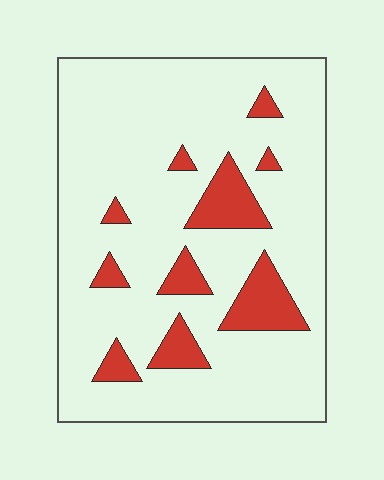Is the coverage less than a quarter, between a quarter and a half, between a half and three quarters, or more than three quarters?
Less than a quarter.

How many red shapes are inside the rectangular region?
10.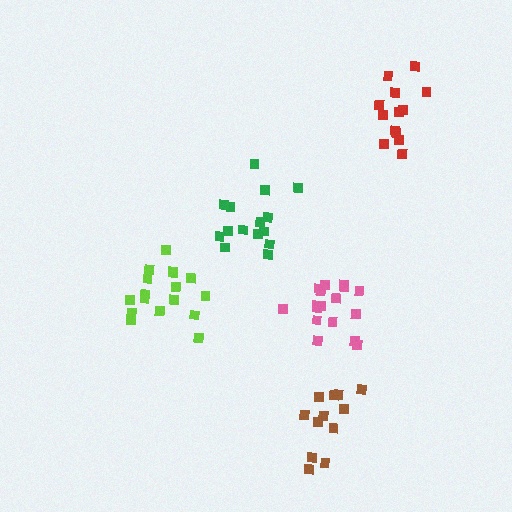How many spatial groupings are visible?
There are 5 spatial groupings.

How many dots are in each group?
Group 1: 15 dots, Group 2: 17 dots, Group 3: 13 dots, Group 4: 12 dots, Group 5: 18 dots (75 total).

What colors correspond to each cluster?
The clusters are colored: green, lime, red, brown, pink.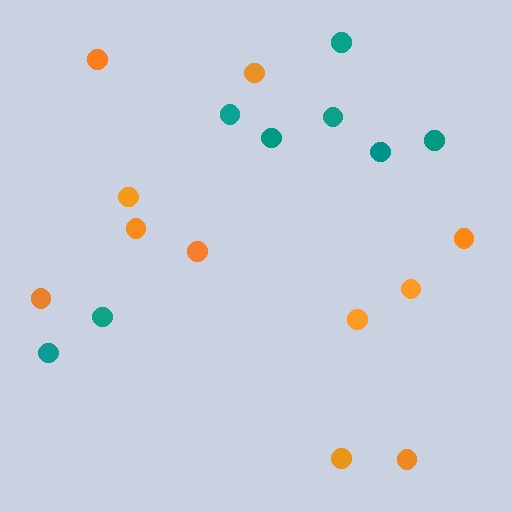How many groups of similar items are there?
There are 2 groups: one group of teal circles (8) and one group of orange circles (11).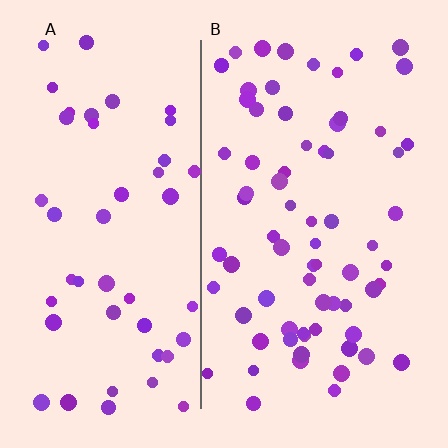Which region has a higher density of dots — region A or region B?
B (the right).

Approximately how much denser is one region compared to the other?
Approximately 1.4× — region B over region A.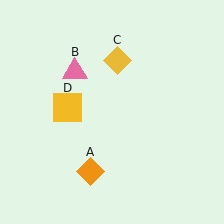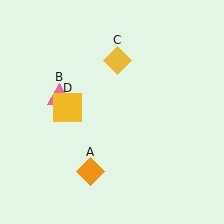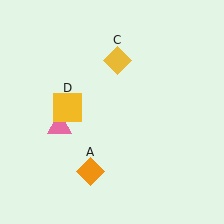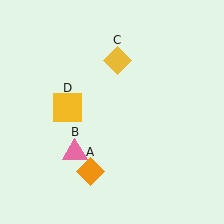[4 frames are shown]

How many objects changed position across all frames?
1 object changed position: pink triangle (object B).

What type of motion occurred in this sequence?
The pink triangle (object B) rotated counterclockwise around the center of the scene.